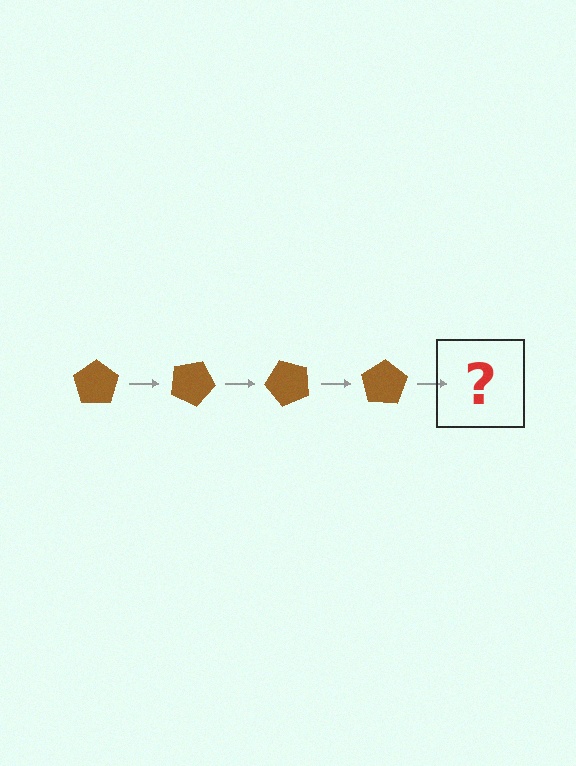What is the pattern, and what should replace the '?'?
The pattern is that the pentagon rotates 25 degrees each step. The '?' should be a brown pentagon rotated 100 degrees.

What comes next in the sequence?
The next element should be a brown pentagon rotated 100 degrees.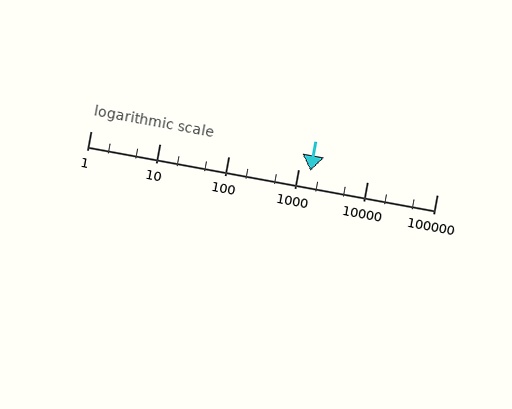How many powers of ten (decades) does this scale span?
The scale spans 5 decades, from 1 to 100000.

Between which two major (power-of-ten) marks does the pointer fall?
The pointer is between 1000 and 10000.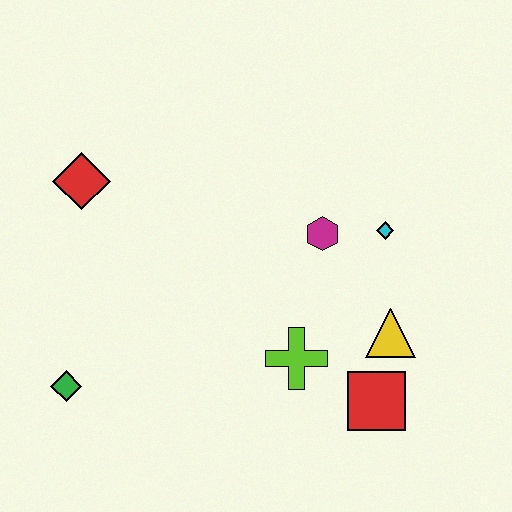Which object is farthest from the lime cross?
The red diamond is farthest from the lime cross.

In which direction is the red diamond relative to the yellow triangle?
The red diamond is to the left of the yellow triangle.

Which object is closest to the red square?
The yellow triangle is closest to the red square.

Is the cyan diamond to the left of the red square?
No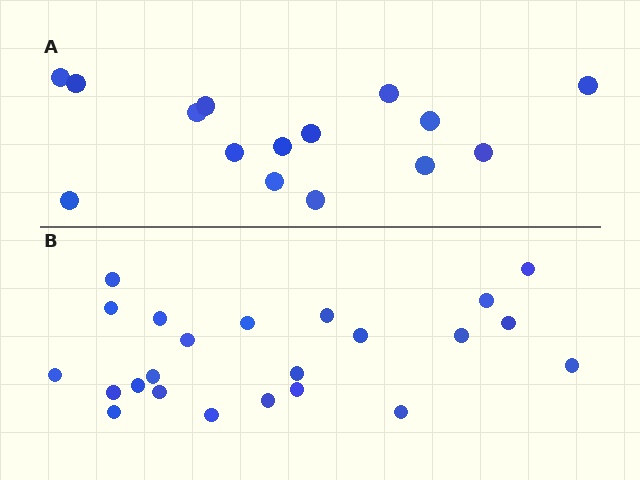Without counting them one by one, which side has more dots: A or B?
Region B (the bottom region) has more dots.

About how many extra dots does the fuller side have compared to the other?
Region B has roughly 8 or so more dots than region A.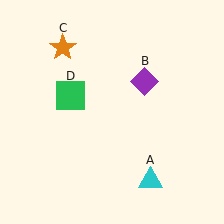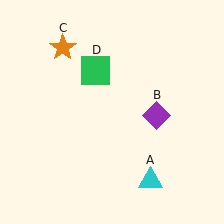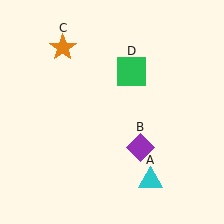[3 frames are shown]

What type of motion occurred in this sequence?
The purple diamond (object B), green square (object D) rotated clockwise around the center of the scene.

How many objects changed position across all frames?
2 objects changed position: purple diamond (object B), green square (object D).